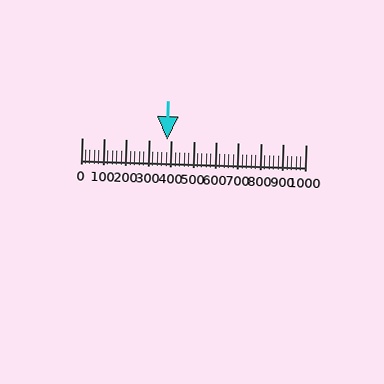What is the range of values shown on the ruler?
The ruler shows values from 0 to 1000.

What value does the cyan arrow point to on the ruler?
The cyan arrow points to approximately 381.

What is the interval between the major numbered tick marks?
The major tick marks are spaced 100 units apart.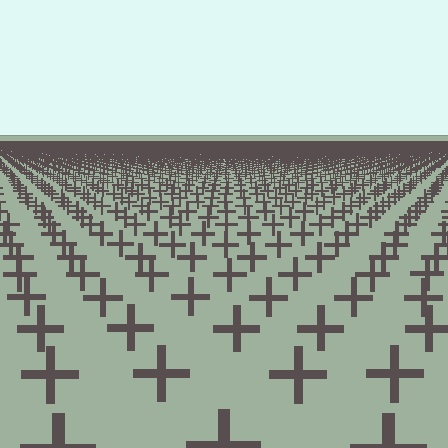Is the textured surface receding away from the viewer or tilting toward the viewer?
The surface is receding away from the viewer. Texture elements get smaller and denser toward the top.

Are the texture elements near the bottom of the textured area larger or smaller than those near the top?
Larger. Near the bottom, elements are closer to the viewer and appear at a bigger on-screen size.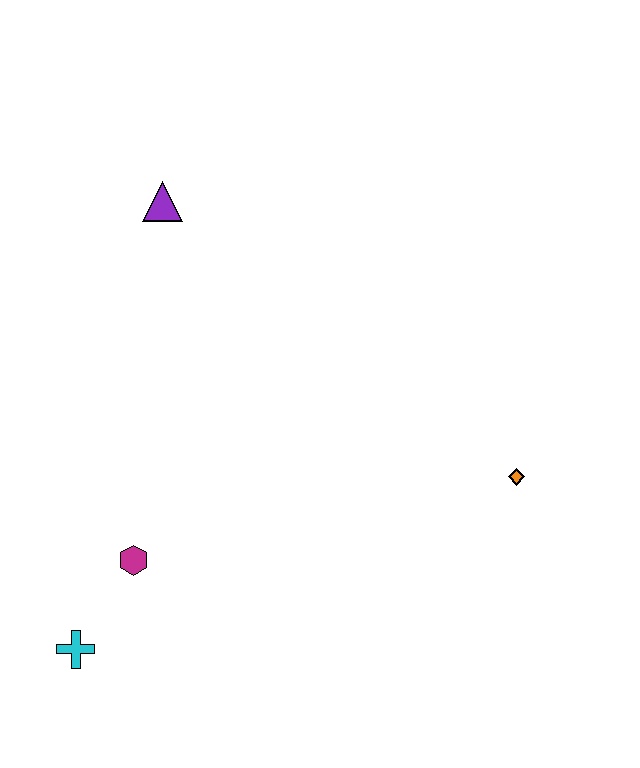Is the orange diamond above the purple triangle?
No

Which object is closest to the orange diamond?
The magenta hexagon is closest to the orange diamond.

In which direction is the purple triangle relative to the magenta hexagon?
The purple triangle is above the magenta hexagon.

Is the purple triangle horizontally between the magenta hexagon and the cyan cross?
No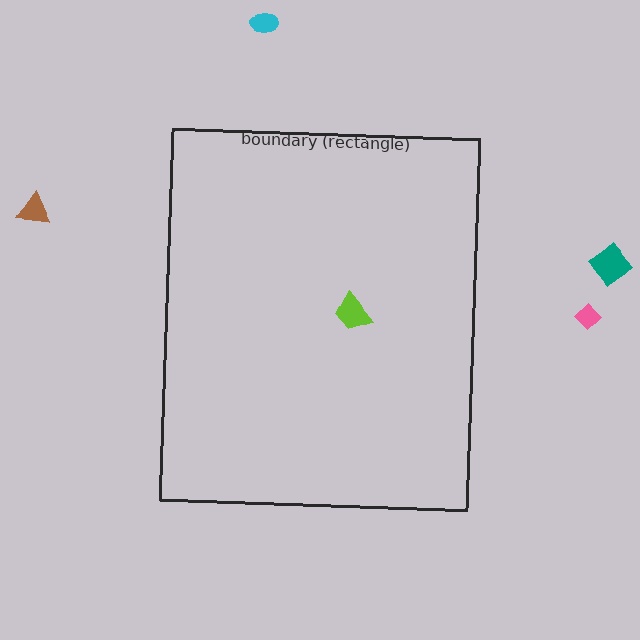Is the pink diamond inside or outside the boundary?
Outside.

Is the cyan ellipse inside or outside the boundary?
Outside.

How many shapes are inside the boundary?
1 inside, 4 outside.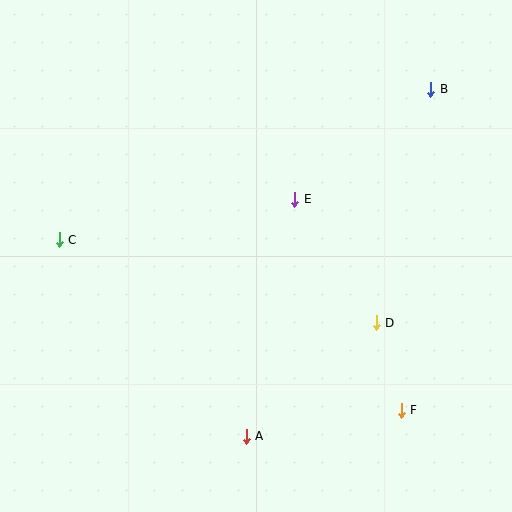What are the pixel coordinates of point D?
Point D is at (376, 323).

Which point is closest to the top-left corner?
Point C is closest to the top-left corner.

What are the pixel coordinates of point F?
Point F is at (401, 410).